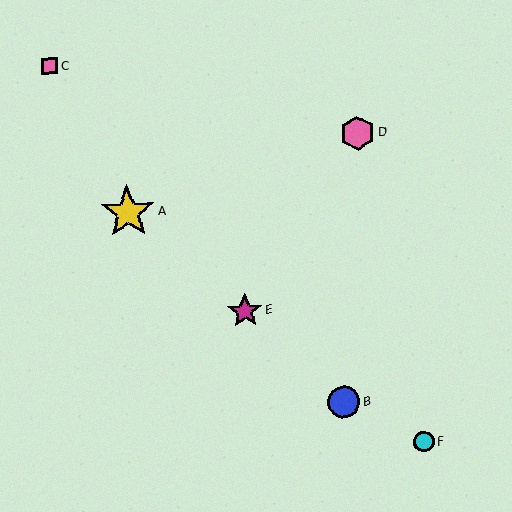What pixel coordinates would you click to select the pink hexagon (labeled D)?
Click at (357, 133) to select the pink hexagon D.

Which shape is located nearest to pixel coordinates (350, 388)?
The blue circle (labeled B) at (344, 402) is nearest to that location.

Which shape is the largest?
The yellow star (labeled A) is the largest.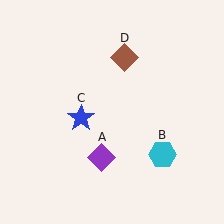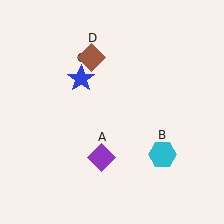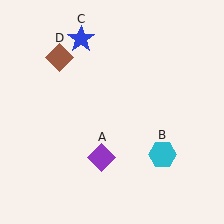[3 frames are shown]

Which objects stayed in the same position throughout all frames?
Purple diamond (object A) and cyan hexagon (object B) remained stationary.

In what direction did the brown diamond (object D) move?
The brown diamond (object D) moved left.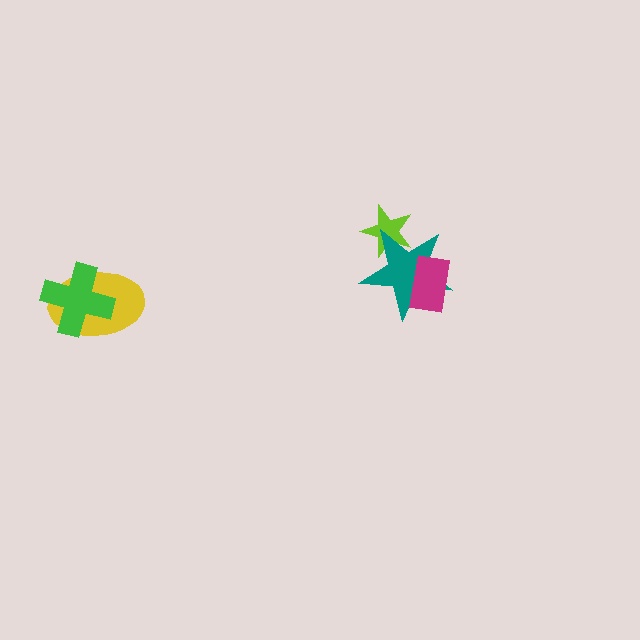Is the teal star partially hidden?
Yes, it is partially covered by another shape.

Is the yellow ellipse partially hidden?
Yes, it is partially covered by another shape.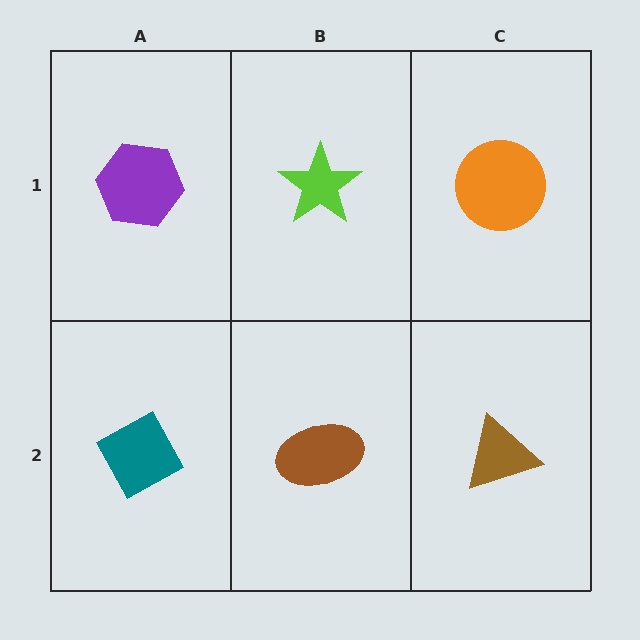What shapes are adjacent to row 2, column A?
A purple hexagon (row 1, column A), a brown ellipse (row 2, column B).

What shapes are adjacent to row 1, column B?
A brown ellipse (row 2, column B), a purple hexagon (row 1, column A), an orange circle (row 1, column C).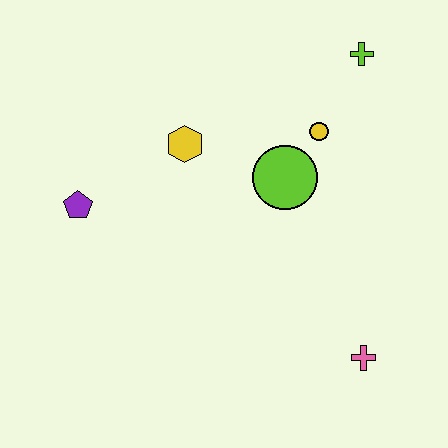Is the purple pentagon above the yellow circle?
No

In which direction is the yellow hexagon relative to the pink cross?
The yellow hexagon is above the pink cross.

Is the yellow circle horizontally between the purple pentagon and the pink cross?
Yes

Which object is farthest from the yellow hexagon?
The pink cross is farthest from the yellow hexagon.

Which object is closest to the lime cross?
The yellow circle is closest to the lime cross.